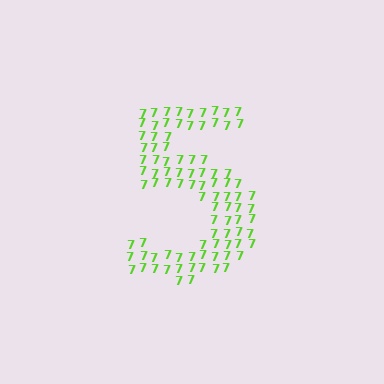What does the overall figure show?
The overall figure shows the digit 5.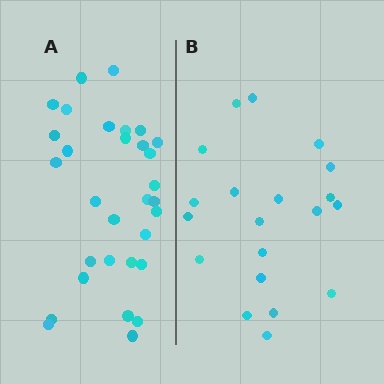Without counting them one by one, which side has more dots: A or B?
Region A (the left region) has more dots.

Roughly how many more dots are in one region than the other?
Region A has roughly 12 or so more dots than region B.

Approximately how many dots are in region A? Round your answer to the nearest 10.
About 30 dots. (The exact count is 31, which rounds to 30.)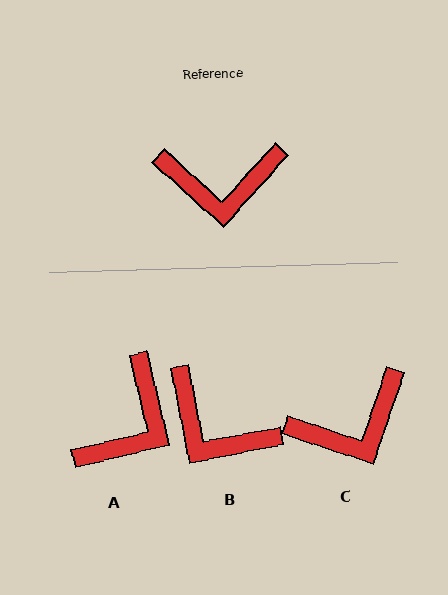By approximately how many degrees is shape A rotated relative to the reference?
Approximately 56 degrees counter-clockwise.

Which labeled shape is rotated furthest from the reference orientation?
A, about 56 degrees away.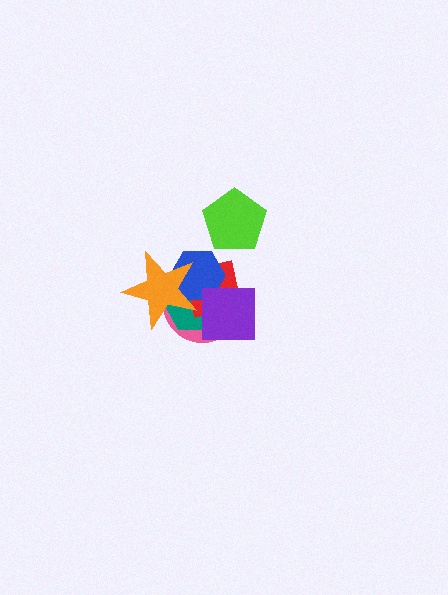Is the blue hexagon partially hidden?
Yes, it is partially covered by another shape.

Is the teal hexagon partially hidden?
Yes, it is partially covered by another shape.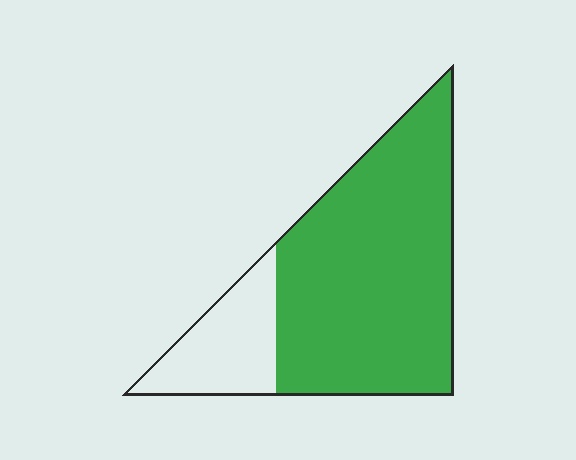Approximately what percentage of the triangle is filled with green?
Approximately 80%.